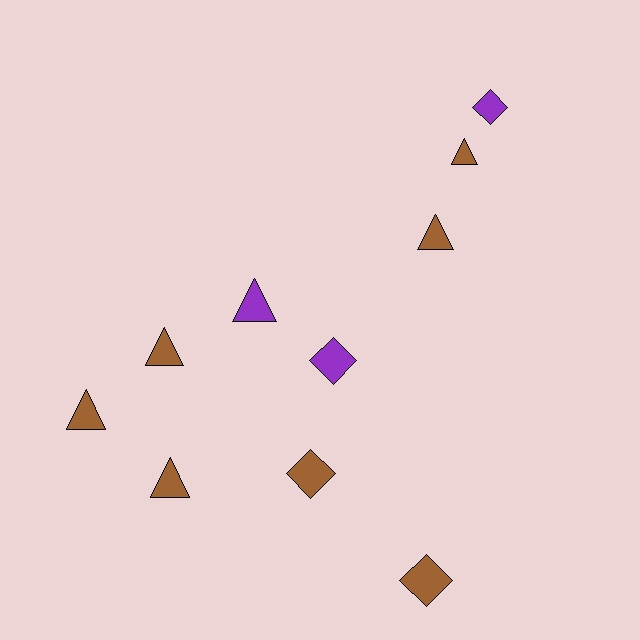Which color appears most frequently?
Brown, with 7 objects.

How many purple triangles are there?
There is 1 purple triangle.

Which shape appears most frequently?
Triangle, with 6 objects.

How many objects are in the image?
There are 10 objects.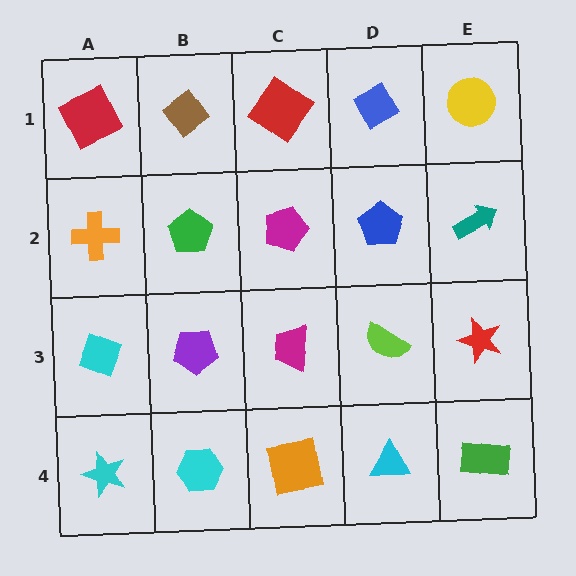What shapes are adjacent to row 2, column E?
A yellow circle (row 1, column E), a red star (row 3, column E), a blue pentagon (row 2, column D).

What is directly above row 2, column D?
A blue diamond.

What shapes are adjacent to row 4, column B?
A purple pentagon (row 3, column B), a cyan star (row 4, column A), an orange square (row 4, column C).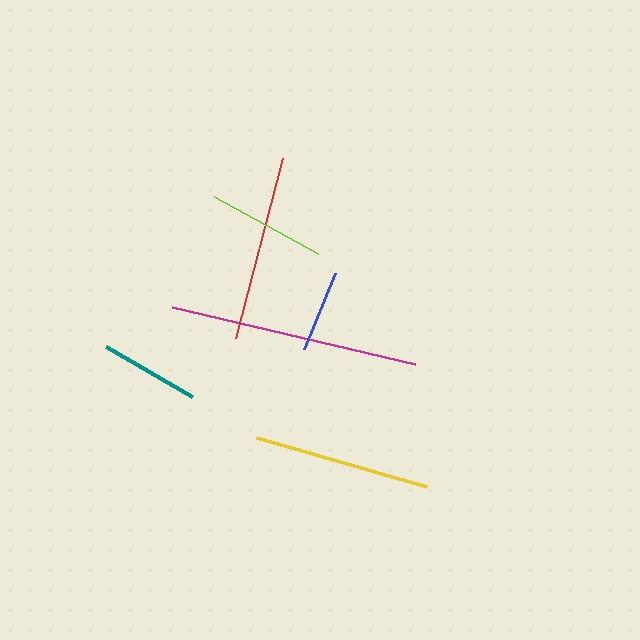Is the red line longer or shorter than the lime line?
The red line is longer than the lime line.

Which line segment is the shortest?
The blue line is the shortest at approximately 82 pixels.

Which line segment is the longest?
The magenta line is the longest at approximately 250 pixels.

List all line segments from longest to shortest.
From longest to shortest: magenta, red, yellow, lime, teal, blue.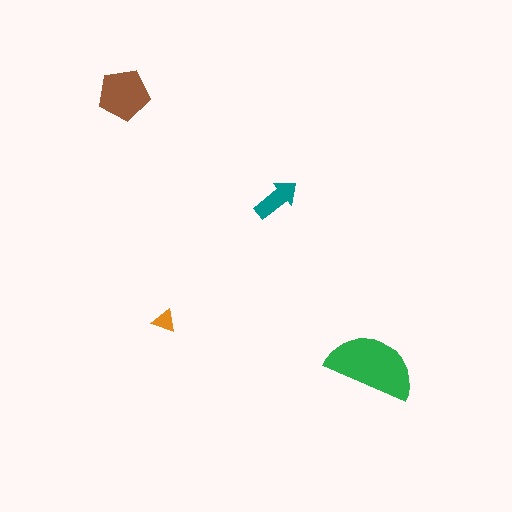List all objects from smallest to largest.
The orange triangle, the teal arrow, the brown pentagon, the green semicircle.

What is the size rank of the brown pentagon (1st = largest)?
2nd.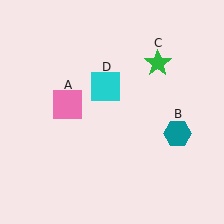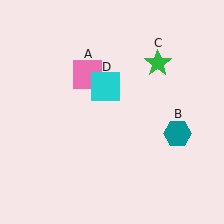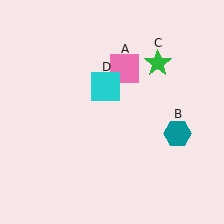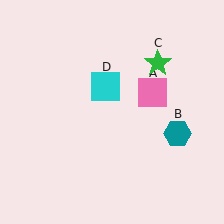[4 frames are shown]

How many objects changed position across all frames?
1 object changed position: pink square (object A).